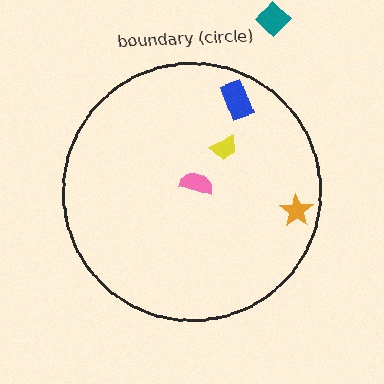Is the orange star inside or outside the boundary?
Inside.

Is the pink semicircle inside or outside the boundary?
Inside.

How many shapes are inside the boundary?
4 inside, 1 outside.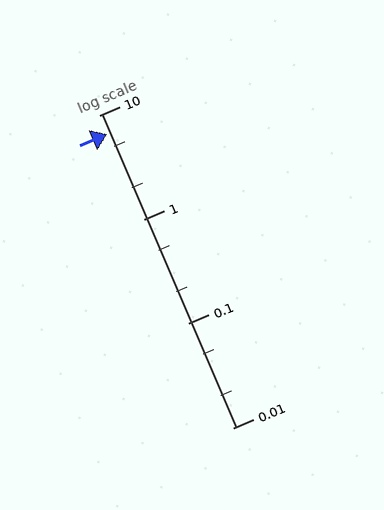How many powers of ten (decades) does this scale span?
The scale spans 3 decades, from 0.01 to 10.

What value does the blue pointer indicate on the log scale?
The pointer indicates approximately 6.6.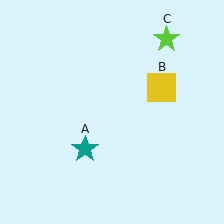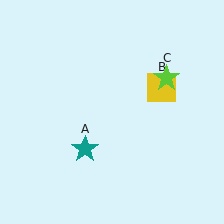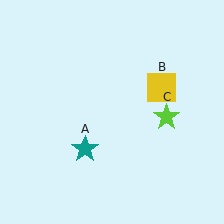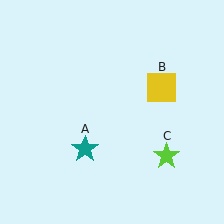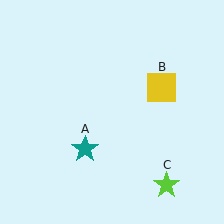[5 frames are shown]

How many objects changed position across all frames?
1 object changed position: lime star (object C).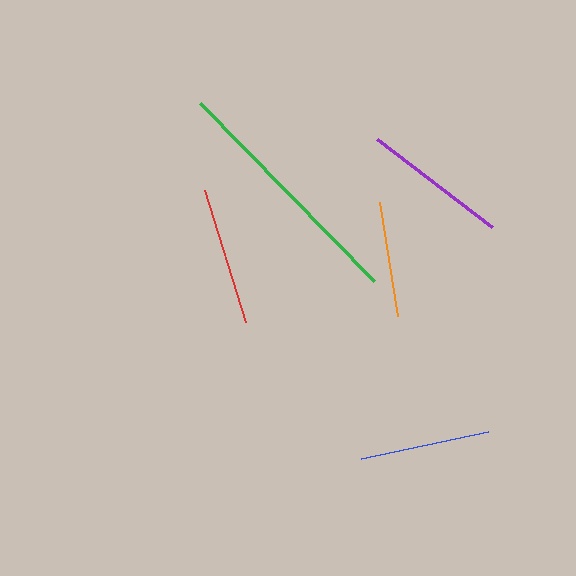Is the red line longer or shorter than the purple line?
The purple line is longer than the red line.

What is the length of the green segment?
The green segment is approximately 249 pixels long.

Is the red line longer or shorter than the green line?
The green line is longer than the red line.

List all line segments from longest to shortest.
From longest to shortest: green, purple, red, blue, orange.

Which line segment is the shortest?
The orange line is the shortest at approximately 115 pixels.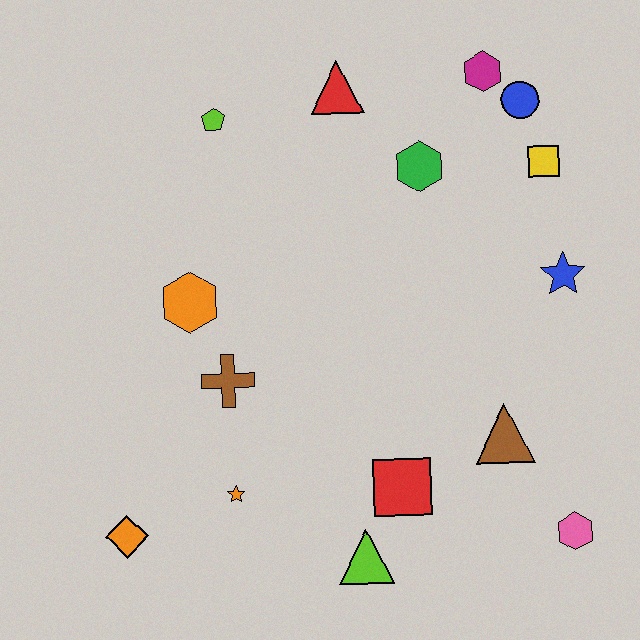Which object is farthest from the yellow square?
The orange diamond is farthest from the yellow square.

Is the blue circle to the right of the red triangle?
Yes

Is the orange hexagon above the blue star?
No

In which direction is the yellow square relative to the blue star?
The yellow square is above the blue star.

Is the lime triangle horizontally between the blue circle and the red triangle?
Yes